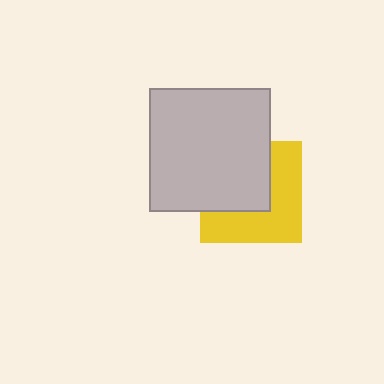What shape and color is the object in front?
The object in front is a light gray rectangle.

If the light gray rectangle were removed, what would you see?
You would see the complete yellow square.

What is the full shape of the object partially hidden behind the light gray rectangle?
The partially hidden object is a yellow square.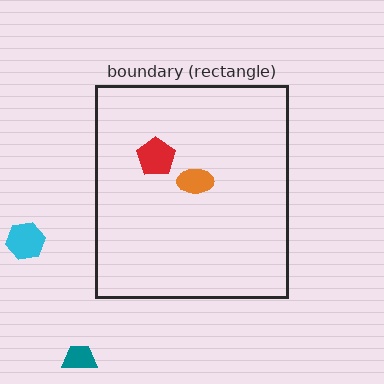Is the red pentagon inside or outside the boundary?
Inside.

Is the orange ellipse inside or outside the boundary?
Inside.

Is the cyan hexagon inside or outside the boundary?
Outside.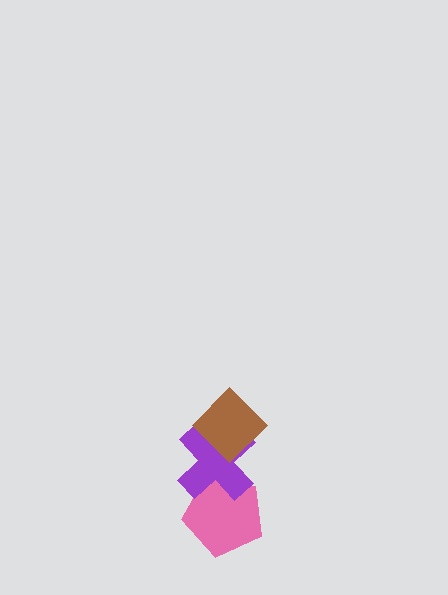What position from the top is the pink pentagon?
The pink pentagon is 3rd from the top.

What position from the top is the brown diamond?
The brown diamond is 1st from the top.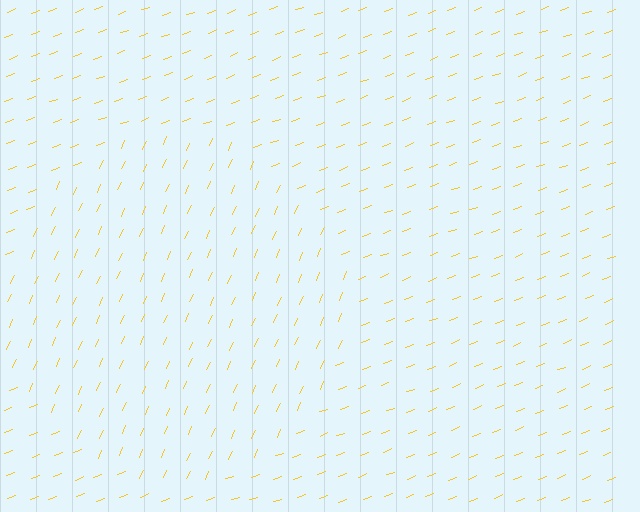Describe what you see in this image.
The image is filled with small yellow line segments. A circle region in the image has lines oriented differently from the surrounding lines, creating a visible texture boundary.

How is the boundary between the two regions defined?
The boundary is defined purely by a change in line orientation (approximately 45 degrees difference). All lines are the same color and thickness.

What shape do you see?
I see a circle.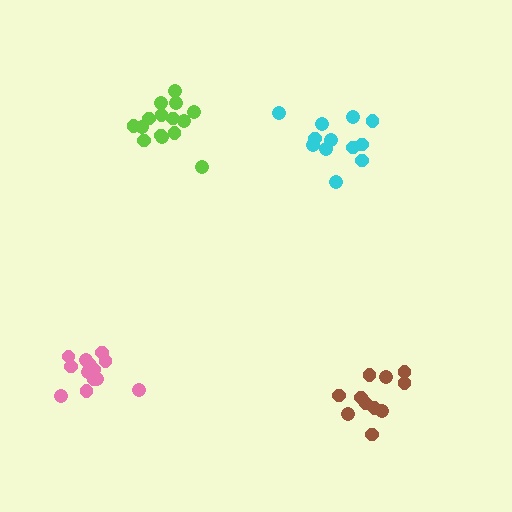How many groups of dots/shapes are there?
There are 4 groups.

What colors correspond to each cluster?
The clusters are colored: cyan, pink, brown, lime.